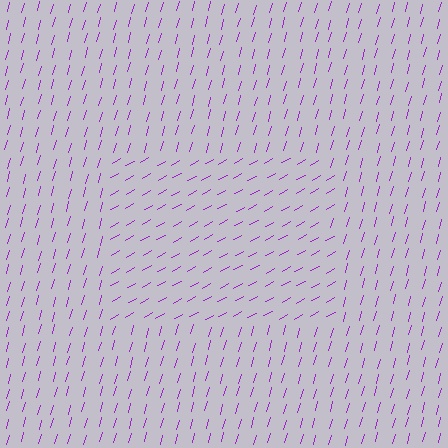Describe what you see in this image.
The image is filled with small purple line segments. A rectangle region in the image has lines oriented differently from the surrounding lines, creating a visible texture boundary.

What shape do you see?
I see a rectangle.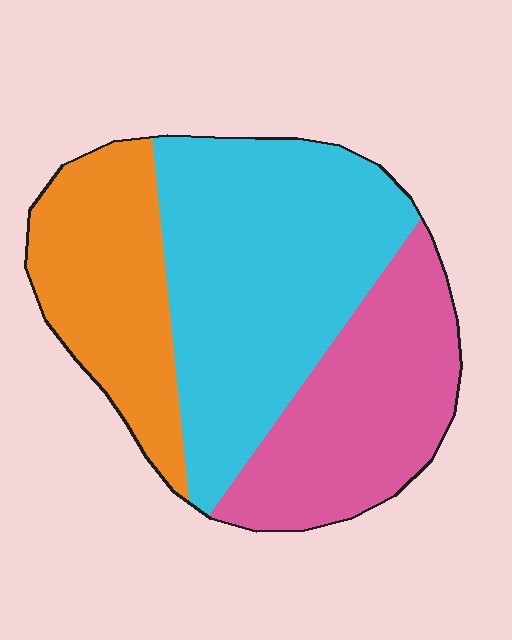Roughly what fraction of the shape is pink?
Pink takes up between a sixth and a third of the shape.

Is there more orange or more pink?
Pink.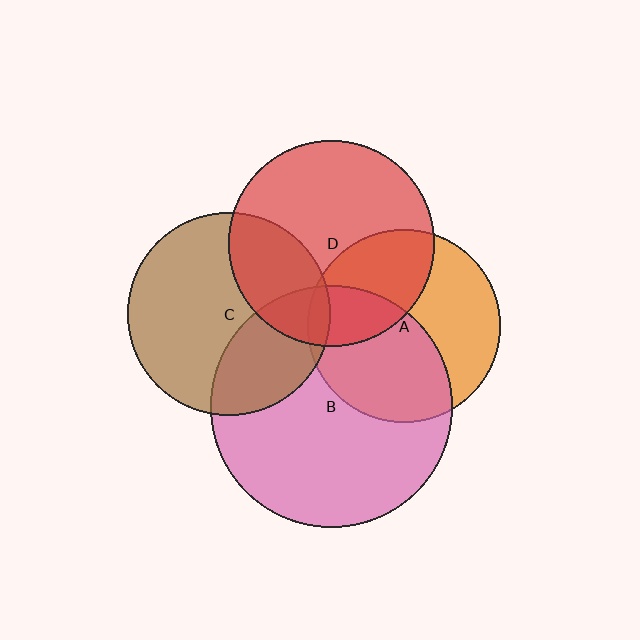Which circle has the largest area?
Circle B (pink).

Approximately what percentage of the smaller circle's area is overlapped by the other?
Approximately 35%.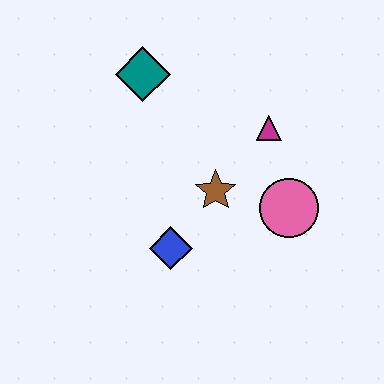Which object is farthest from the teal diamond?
The pink circle is farthest from the teal diamond.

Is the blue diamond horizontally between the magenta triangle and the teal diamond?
Yes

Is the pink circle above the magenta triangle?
No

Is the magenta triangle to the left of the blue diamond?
No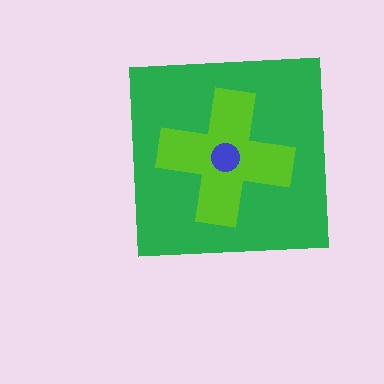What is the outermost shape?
The green square.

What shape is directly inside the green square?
The lime cross.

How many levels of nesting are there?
3.